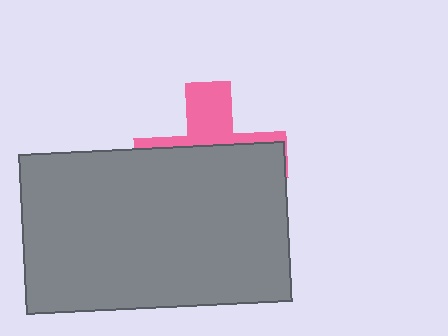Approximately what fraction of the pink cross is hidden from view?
Roughly 67% of the pink cross is hidden behind the gray rectangle.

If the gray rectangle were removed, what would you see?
You would see the complete pink cross.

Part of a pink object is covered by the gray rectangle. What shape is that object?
It is a cross.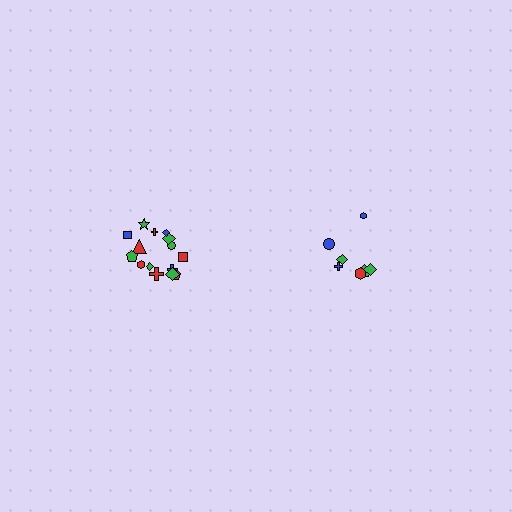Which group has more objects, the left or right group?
The left group.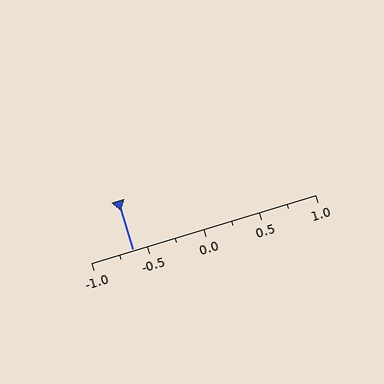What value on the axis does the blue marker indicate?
The marker indicates approximately -0.62.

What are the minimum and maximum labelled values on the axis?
The axis runs from -1.0 to 1.0.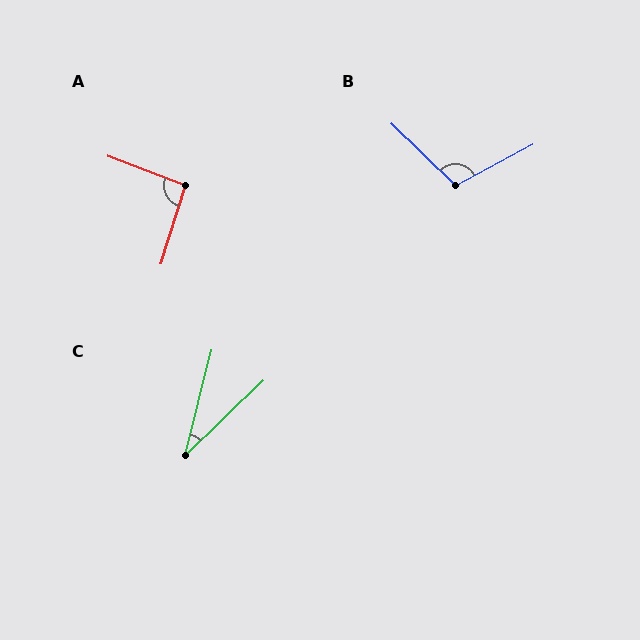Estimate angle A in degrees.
Approximately 94 degrees.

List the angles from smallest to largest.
C (32°), A (94°), B (108°).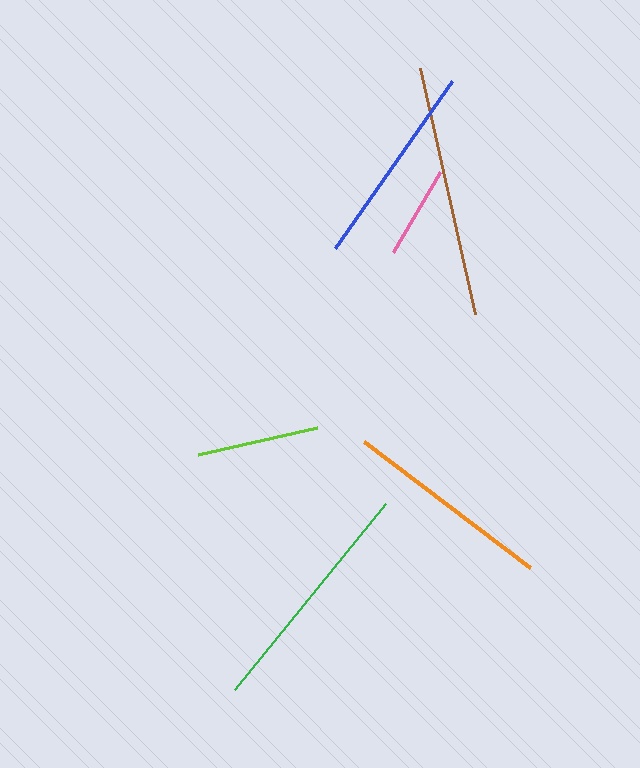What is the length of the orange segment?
The orange segment is approximately 209 pixels long.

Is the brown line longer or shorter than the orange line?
The brown line is longer than the orange line.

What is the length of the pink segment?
The pink segment is approximately 93 pixels long.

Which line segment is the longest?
The brown line is the longest at approximately 252 pixels.